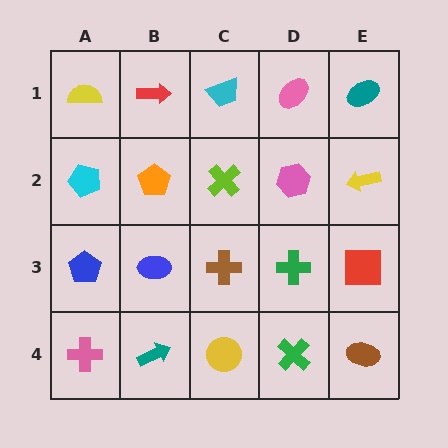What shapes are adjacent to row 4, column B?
A blue ellipse (row 3, column B), a pink cross (row 4, column A), a yellow circle (row 4, column C).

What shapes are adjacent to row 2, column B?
A red arrow (row 1, column B), a blue ellipse (row 3, column B), a cyan pentagon (row 2, column A), a lime cross (row 2, column C).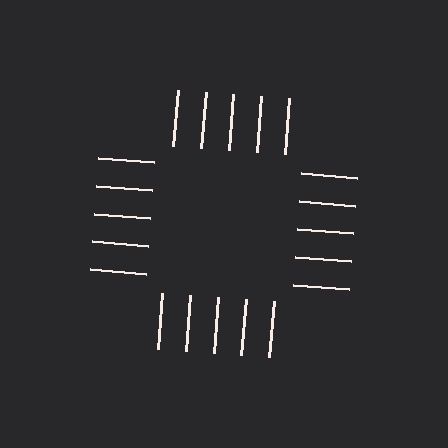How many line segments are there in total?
20 — 5 along each of the 4 edges.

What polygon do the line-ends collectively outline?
An illusory square — the line segments terminate on its edges but no continuous stroke is drawn.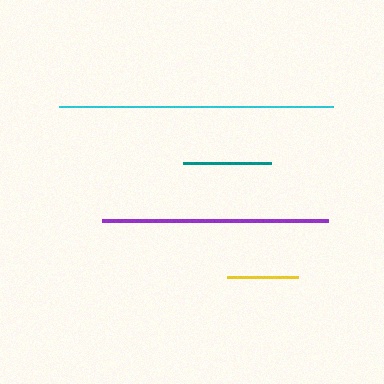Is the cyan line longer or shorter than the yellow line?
The cyan line is longer than the yellow line.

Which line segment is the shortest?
The yellow line is the shortest at approximately 70 pixels.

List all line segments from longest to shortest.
From longest to shortest: cyan, purple, teal, yellow.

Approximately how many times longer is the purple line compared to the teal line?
The purple line is approximately 2.6 times the length of the teal line.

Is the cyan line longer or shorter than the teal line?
The cyan line is longer than the teal line.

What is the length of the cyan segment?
The cyan segment is approximately 274 pixels long.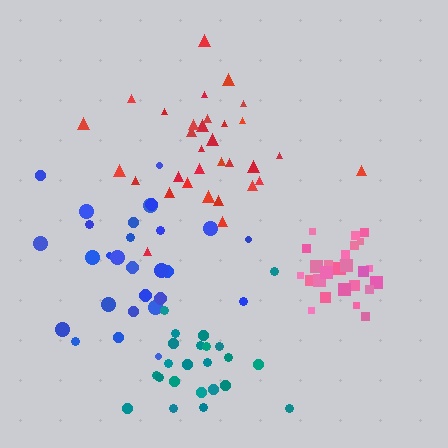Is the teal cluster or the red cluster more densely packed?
Teal.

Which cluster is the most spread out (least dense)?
Blue.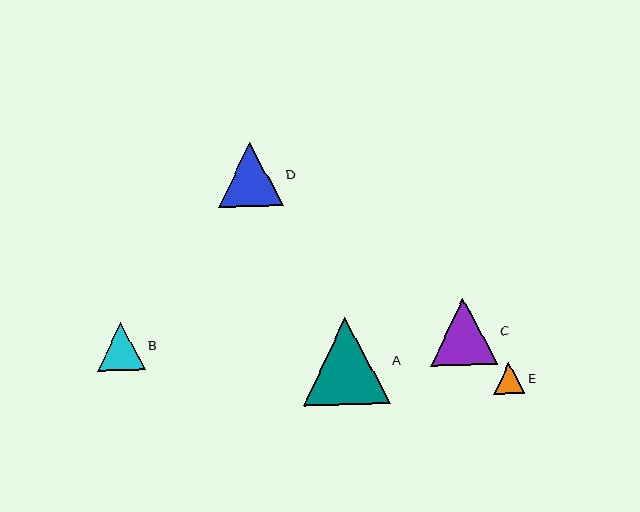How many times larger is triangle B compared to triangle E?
Triangle B is approximately 1.6 times the size of triangle E.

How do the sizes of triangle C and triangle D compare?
Triangle C and triangle D are approximately the same size.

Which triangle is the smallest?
Triangle E is the smallest with a size of approximately 31 pixels.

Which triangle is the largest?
Triangle A is the largest with a size of approximately 87 pixels.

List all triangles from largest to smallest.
From largest to smallest: A, C, D, B, E.